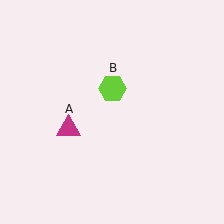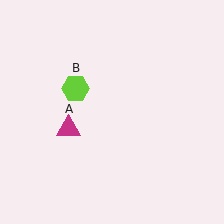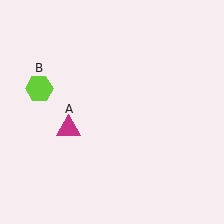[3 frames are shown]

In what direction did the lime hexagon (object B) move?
The lime hexagon (object B) moved left.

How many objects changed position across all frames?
1 object changed position: lime hexagon (object B).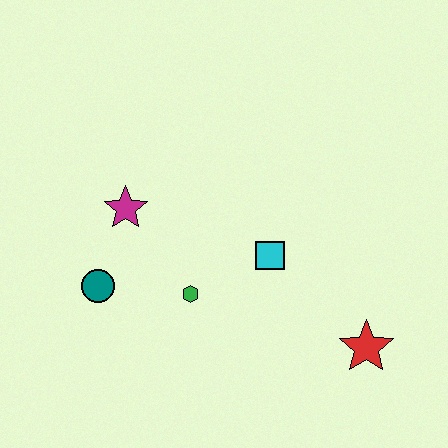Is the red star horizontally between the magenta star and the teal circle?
No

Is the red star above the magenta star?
No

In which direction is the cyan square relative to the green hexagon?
The cyan square is to the right of the green hexagon.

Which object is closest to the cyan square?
The green hexagon is closest to the cyan square.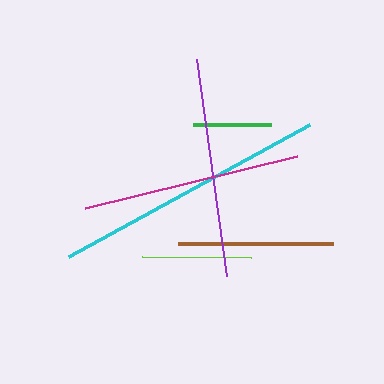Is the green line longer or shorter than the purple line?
The purple line is longer than the green line.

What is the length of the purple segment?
The purple segment is approximately 220 pixels long.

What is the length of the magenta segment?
The magenta segment is approximately 218 pixels long.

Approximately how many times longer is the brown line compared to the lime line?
The brown line is approximately 1.4 times the length of the lime line.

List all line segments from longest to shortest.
From longest to shortest: cyan, purple, magenta, brown, lime, green.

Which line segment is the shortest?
The green line is the shortest at approximately 78 pixels.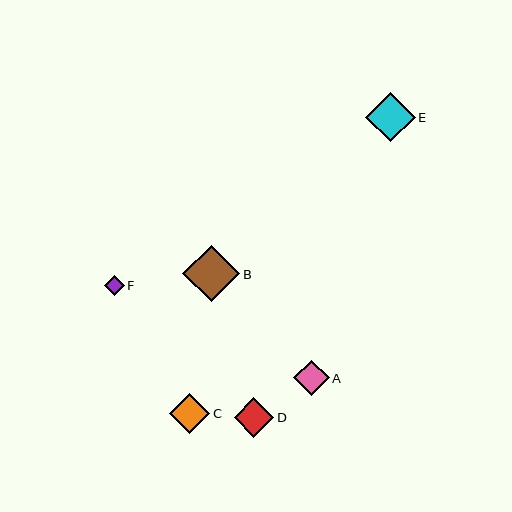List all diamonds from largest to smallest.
From largest to smallest: B, E, C, D, A, F.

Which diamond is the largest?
Diamond B is the largest with a size of approximately 57 pixels.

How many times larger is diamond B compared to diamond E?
Diamond B is approximately 1.2 times the size of diamond E.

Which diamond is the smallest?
Diamond F is the smallest with a size of approximately 19 pixels.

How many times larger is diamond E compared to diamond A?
Diamond E is approximately 1.4 times the size of diamond A.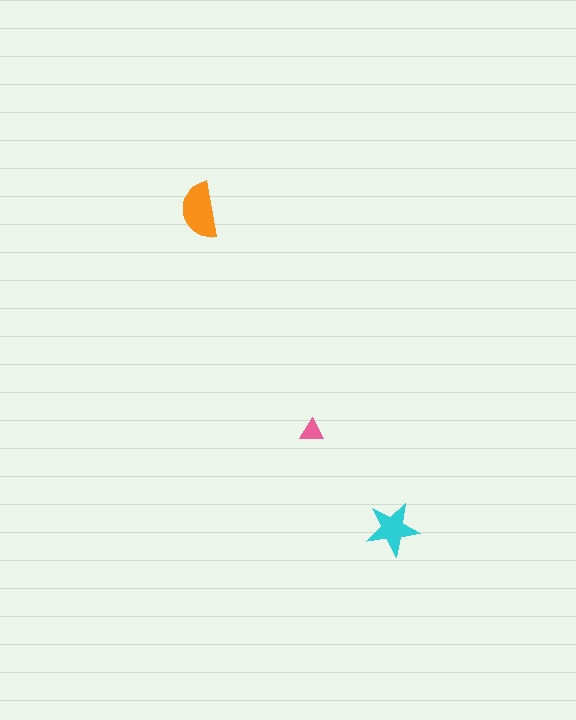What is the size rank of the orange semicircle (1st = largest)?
1st.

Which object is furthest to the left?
The orange semicircle is leftmost.